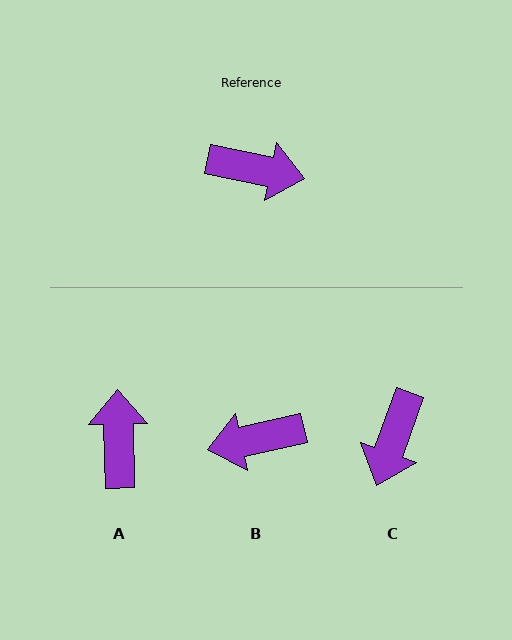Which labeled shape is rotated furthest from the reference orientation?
B, about 157 degrees away.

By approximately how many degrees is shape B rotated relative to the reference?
Approximately 157 degrees clockwise.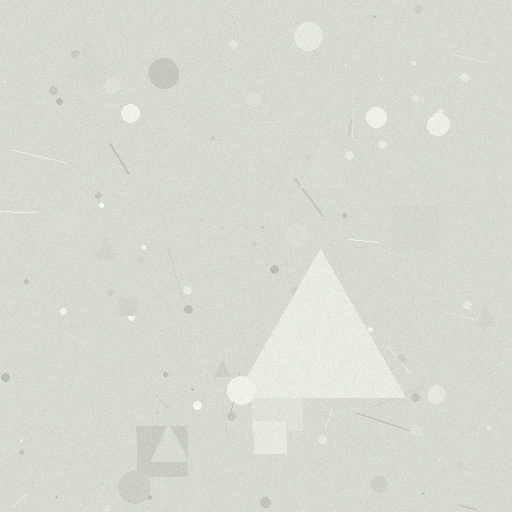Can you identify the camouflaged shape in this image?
The camouflaged shape is a triangle.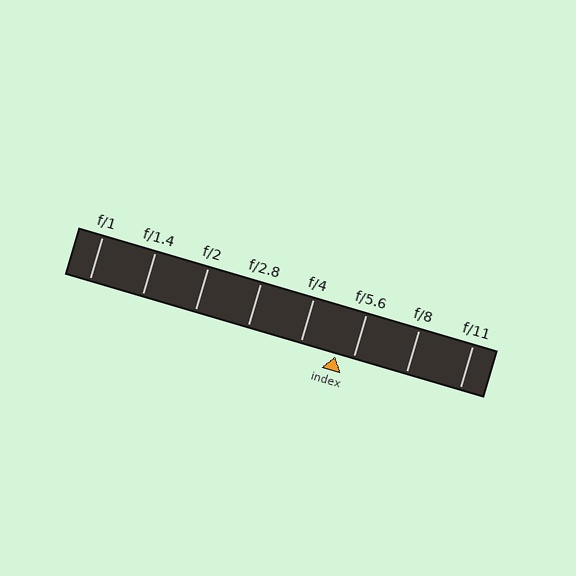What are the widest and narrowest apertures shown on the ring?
The widest aperture shown is f/1 and the narrowest is f/11.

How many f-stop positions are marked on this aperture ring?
There are 8 f-stop positions marked.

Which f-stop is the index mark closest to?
The index mark is closest to f/5.6.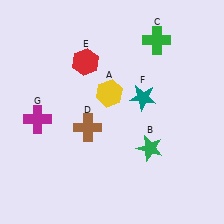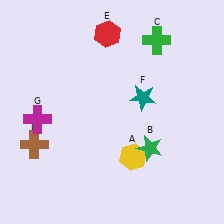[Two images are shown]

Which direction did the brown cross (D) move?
The brown cross (D) moved left.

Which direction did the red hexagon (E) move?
The red hexagon (E) moved up.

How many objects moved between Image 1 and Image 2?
3 objects moved between the two images.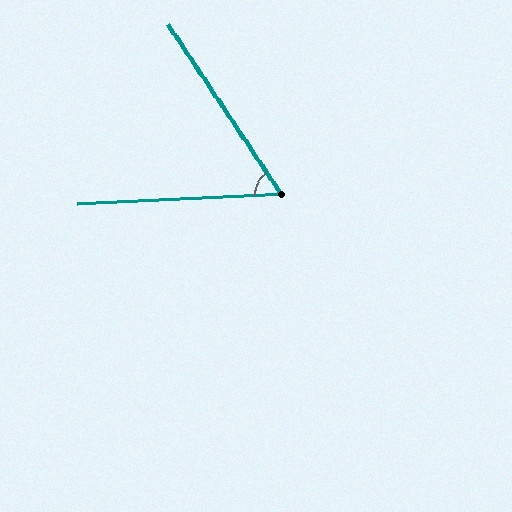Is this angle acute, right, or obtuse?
It is acute.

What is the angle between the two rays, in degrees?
Approximately 60 degrees.